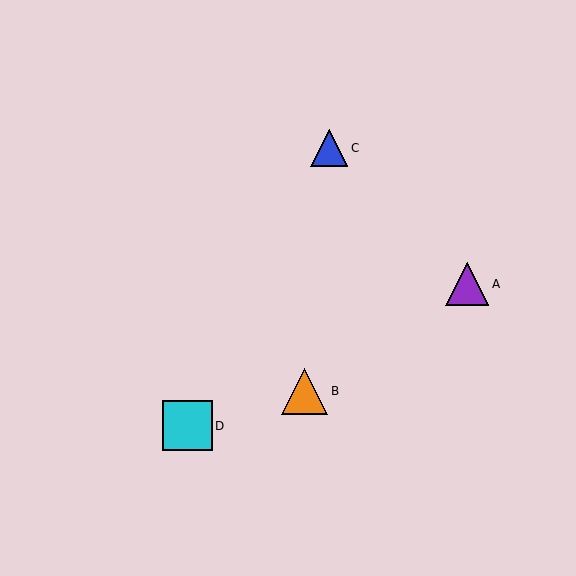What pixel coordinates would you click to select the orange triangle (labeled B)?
Click at (305, 391) to select the orange triangle B.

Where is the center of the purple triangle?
The center of the purple triangle is at (467, 284).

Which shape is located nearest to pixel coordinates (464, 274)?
The purple triangle (labeled A) at (467, 284) is nearest to that location.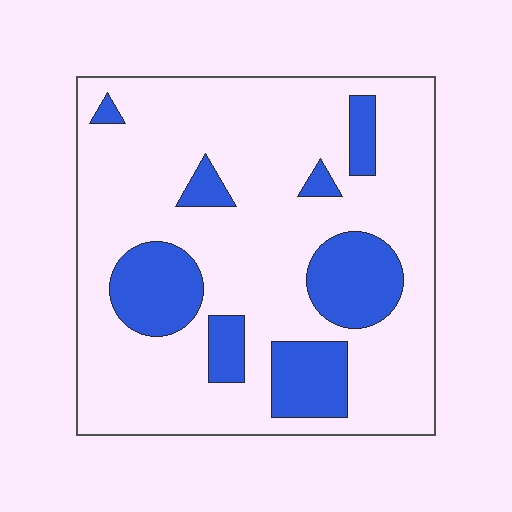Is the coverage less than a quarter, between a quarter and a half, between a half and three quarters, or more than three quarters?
Less than a quarter.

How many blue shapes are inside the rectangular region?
8.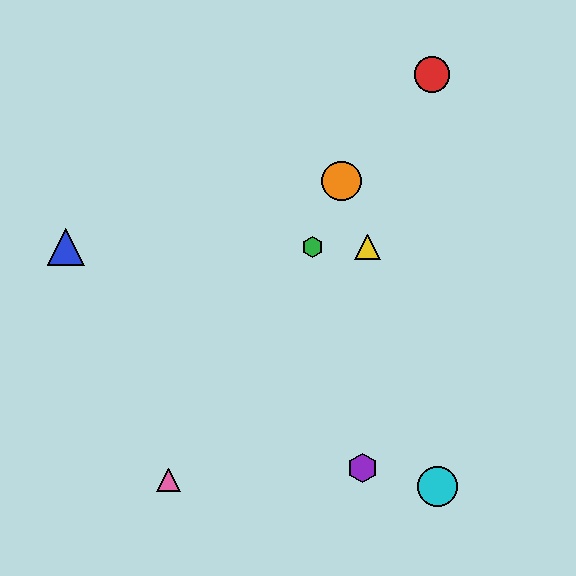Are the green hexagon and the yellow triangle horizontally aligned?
Yes, both are at y≈247.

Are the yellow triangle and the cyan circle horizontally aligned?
No, the yellow triangle is at y≈247 and the cyan circle is at y≈486.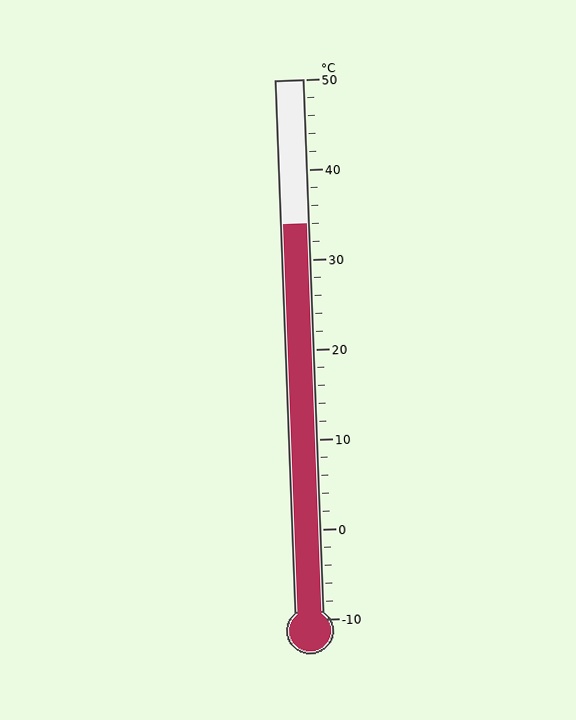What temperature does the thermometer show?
The thermometer shows approximately 34°C.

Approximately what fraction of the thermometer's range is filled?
The thermometer is filled to approximately 75% of its range.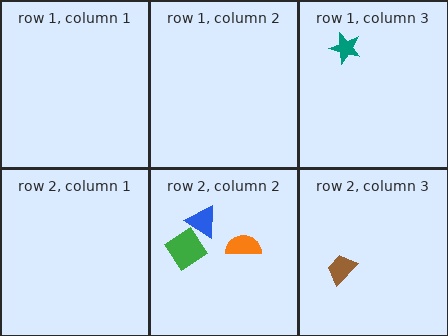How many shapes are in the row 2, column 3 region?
1.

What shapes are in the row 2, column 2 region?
The orange semicircle, the blue triangle, the green diamond.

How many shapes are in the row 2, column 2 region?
3.